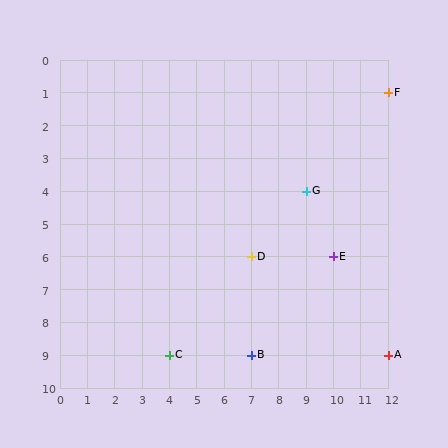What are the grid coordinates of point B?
Point B is at grid coordinates (7, 9).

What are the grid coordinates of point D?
Point D is at grid coordinates (7, 6).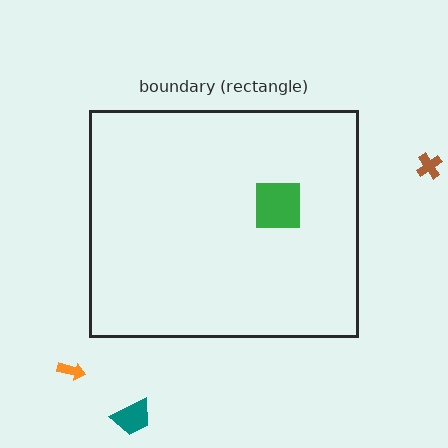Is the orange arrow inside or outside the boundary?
Outside.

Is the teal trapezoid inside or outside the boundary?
Outside.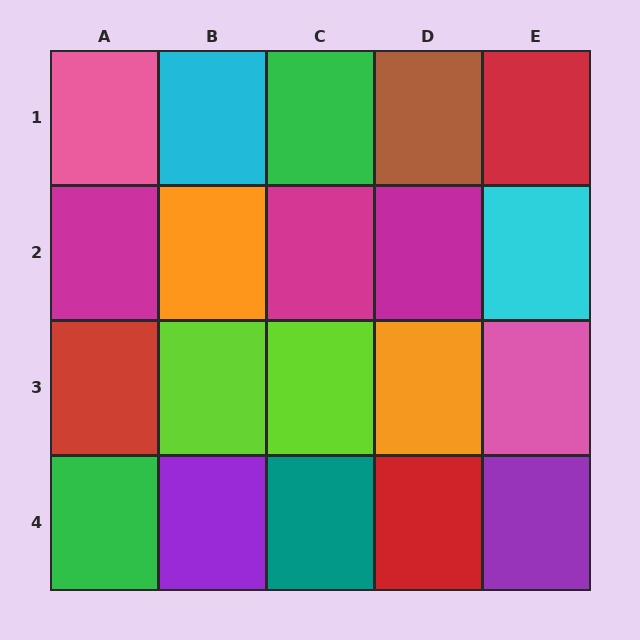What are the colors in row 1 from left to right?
Pink, cyan, green, brown, red.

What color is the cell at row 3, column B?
Lime.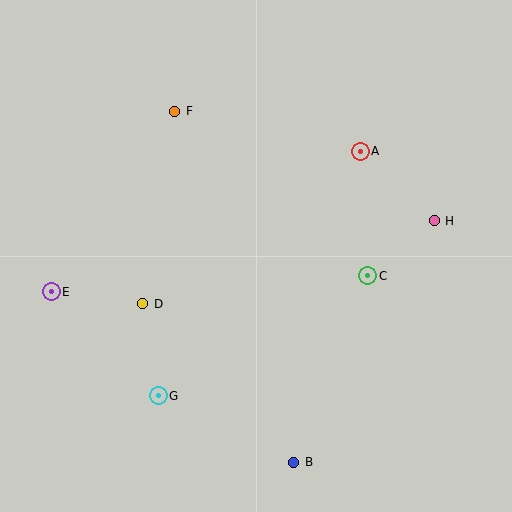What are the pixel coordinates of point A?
Point A is at (360, 151).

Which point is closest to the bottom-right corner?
Point B is closest to the bottom-right corner.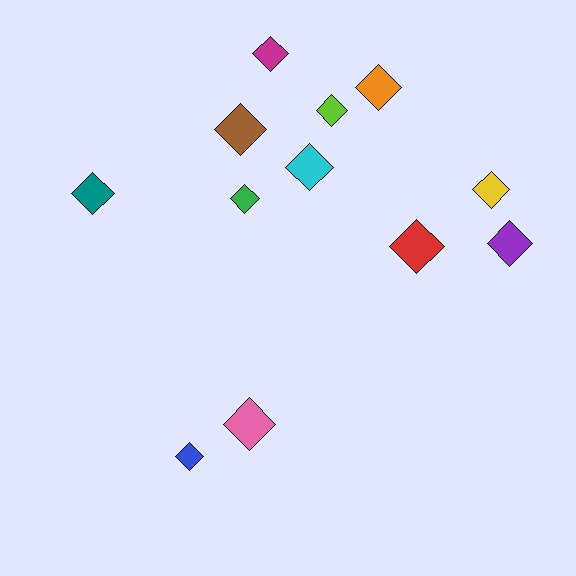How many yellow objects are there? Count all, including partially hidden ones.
There is 1 yellow object.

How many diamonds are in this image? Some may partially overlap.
There are 12 diamonds.